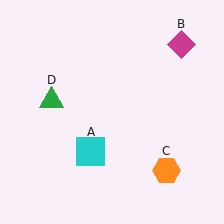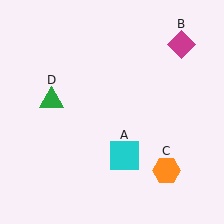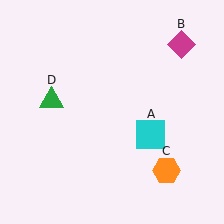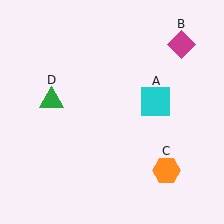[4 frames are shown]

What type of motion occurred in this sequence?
The cyan square (object A) rotated counterclockwise around the center of the scene.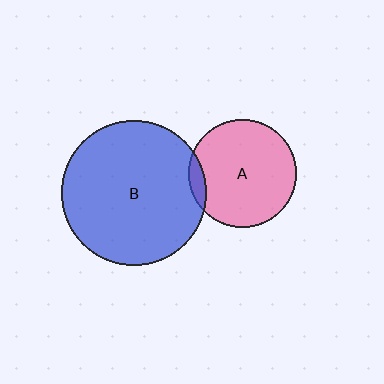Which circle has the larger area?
Circle B (blue).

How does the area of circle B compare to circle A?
Approximately 1.8 times.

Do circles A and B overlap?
Yes.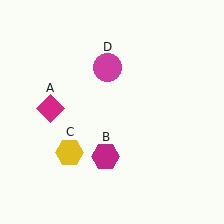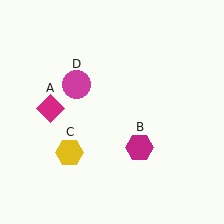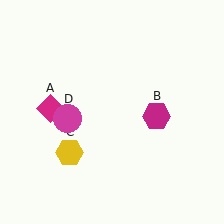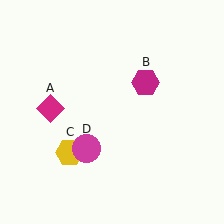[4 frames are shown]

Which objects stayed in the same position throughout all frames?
Magenta diamond (object A) and yellow hexagon (object C) remained stationary.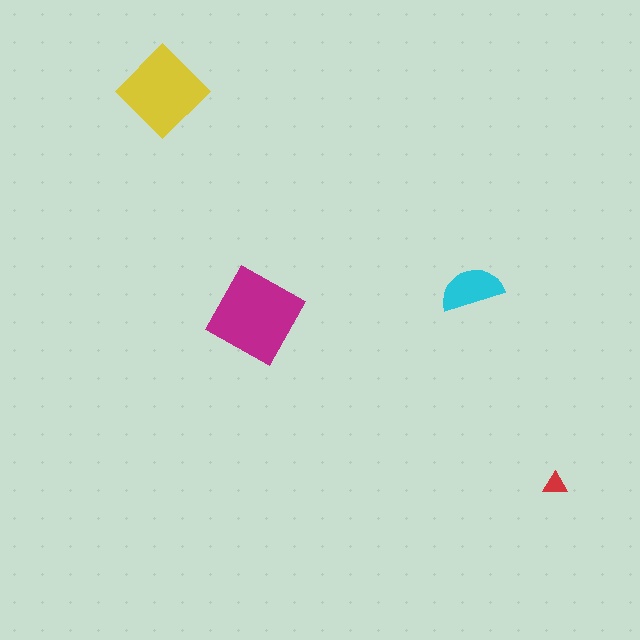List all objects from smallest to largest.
The red triangle, the cyan semicircle, the yellow diamond, the magenta square.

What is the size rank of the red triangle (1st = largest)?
4th.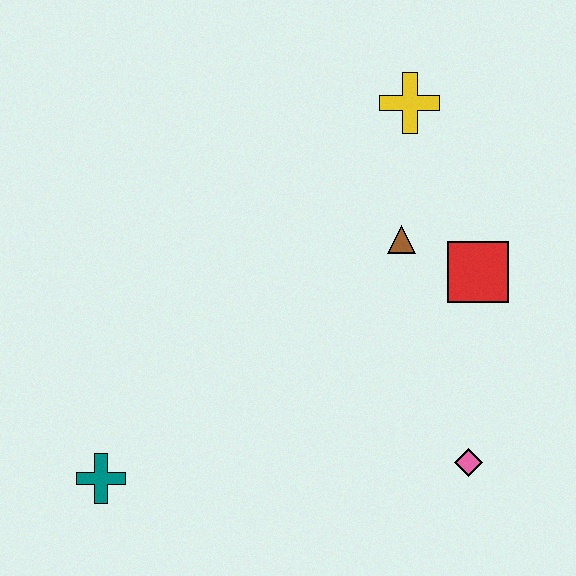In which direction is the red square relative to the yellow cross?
The red square is below the yellow cross.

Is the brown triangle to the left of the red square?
Yes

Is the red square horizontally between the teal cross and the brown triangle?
No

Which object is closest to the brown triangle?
The red square is closest to the brown triangle.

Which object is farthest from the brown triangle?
The teal cross is farthest from the brown triangle.